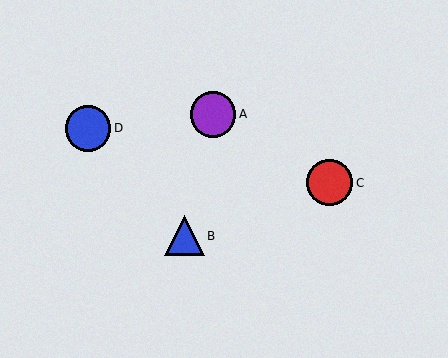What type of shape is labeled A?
Shape A is a purple circle.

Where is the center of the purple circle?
The center of the purple circle is at (213, 114).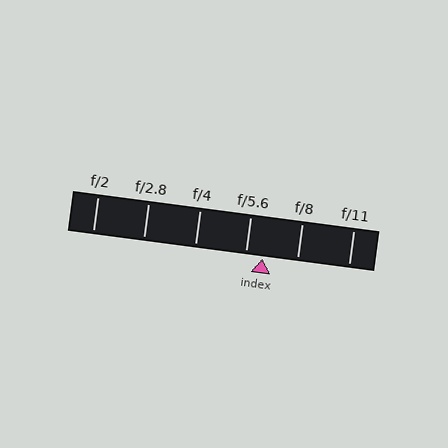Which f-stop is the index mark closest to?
The index mark is closest to f/5.6.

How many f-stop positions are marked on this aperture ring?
There are 6 f-stop positions marked.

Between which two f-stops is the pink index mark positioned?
The index mark is between f/5.6 and f/8.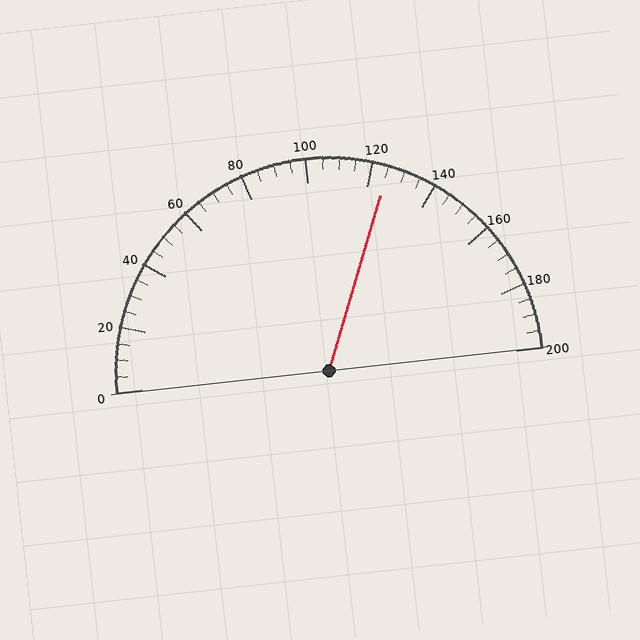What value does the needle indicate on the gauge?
The needle indicates approximately 125.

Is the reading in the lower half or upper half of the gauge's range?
The reading is in the upper half of the range (0 to 200).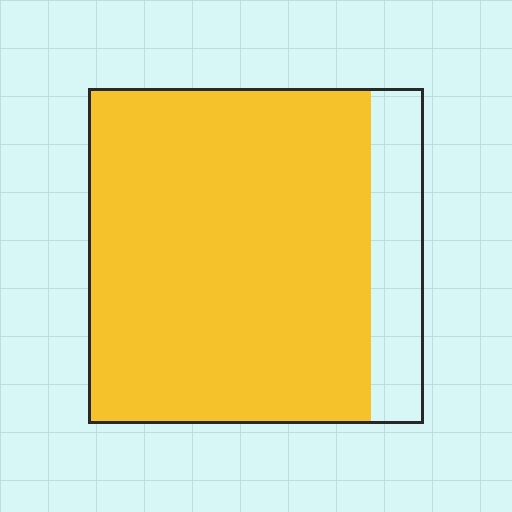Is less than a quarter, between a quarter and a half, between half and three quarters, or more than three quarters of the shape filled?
More than three quarters.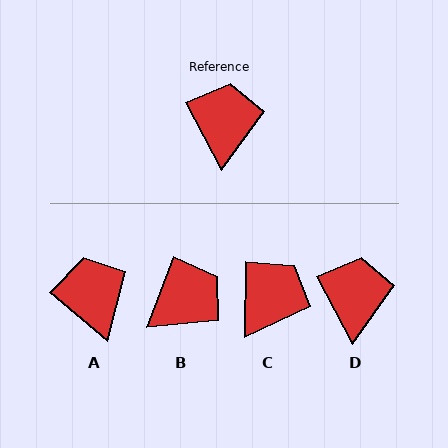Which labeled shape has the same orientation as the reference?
D.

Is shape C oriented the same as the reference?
No, it is off by about 29 degrees.